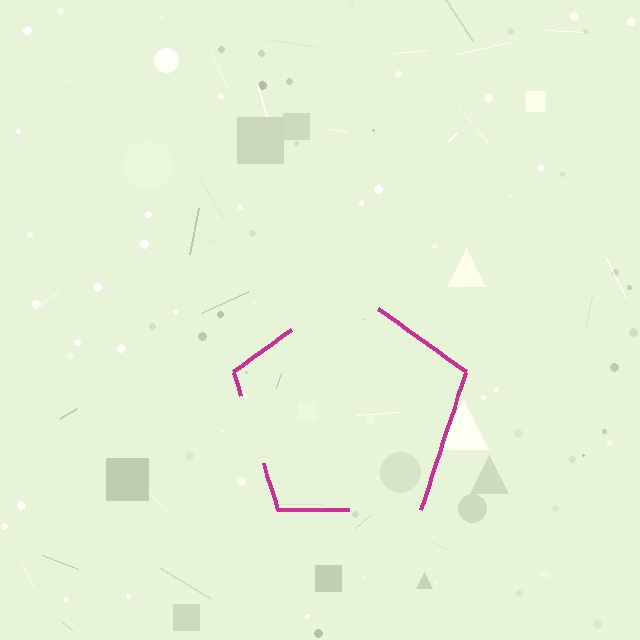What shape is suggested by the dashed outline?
The dashed outline suggests a pentagon.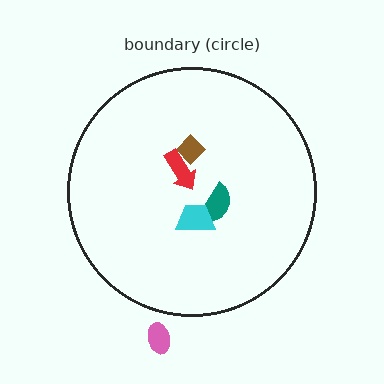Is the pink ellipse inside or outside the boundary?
Outside.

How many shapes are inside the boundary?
4 inside, 1 outside.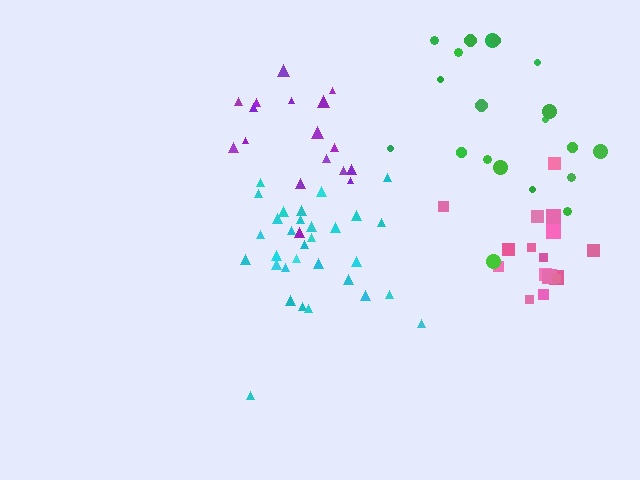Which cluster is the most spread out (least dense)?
Green.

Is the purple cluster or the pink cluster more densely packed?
Pink.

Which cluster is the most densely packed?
Cyan.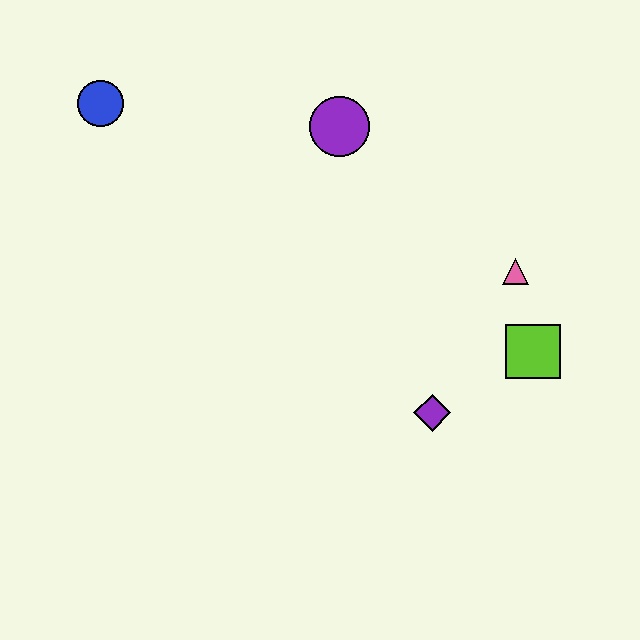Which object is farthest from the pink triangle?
The blue circle is farthest from the pink triangle.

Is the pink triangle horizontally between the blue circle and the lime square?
Yes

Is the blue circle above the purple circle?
Yes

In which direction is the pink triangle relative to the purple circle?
The pink triangle is to the right of the purple circle.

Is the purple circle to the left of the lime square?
Yes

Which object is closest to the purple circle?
The pink triangle is closest to the purple circle.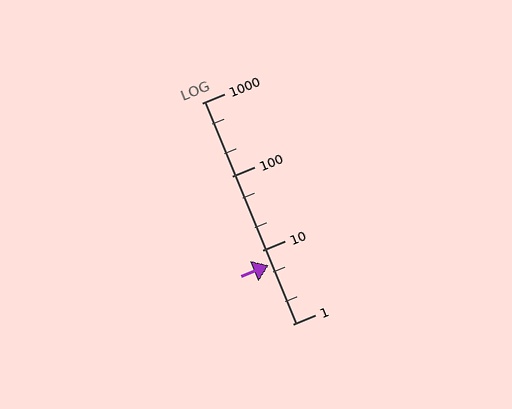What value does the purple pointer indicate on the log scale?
The pointer indicates approximately 6.2.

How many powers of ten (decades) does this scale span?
The scale spans 3 decades, from 1 to 1000.